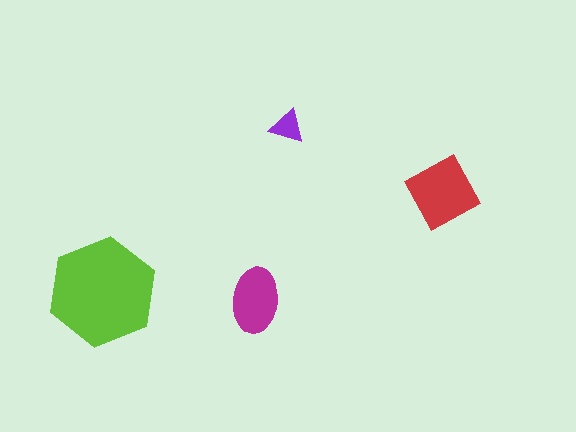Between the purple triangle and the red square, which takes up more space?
The red square.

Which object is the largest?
The lime hexagon.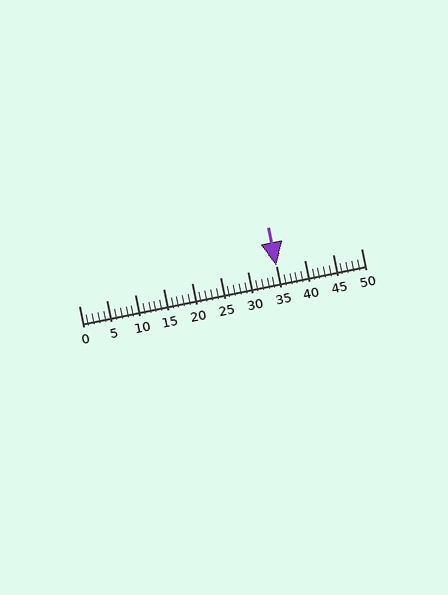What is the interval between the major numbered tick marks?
The major tick marks are spaced 5 units apart.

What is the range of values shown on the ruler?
The ruler shows values from 0 to 50.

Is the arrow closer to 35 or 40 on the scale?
The arrow is closer to 35.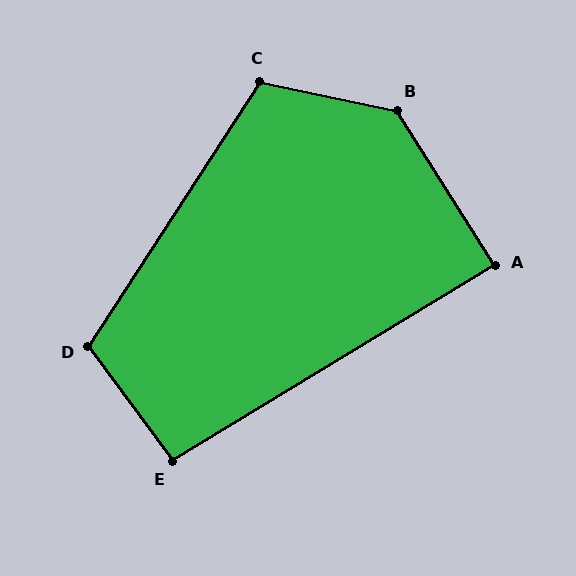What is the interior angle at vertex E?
Approximately 95 degrees (obtuse).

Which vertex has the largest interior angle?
B, at approximately 134 degrees.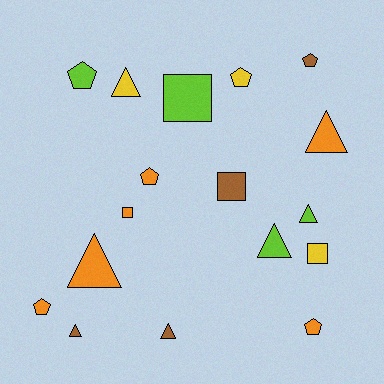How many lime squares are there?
There is 1 lime square.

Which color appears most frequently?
Orange, with 6 objects.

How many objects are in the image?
There are 17 objects.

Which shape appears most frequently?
Triangle, with 7 objects.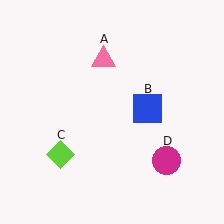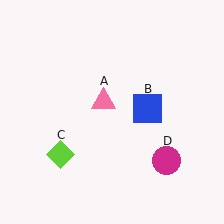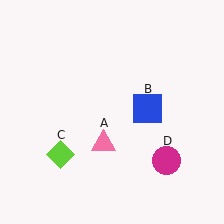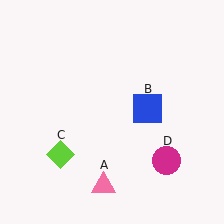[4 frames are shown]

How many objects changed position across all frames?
1 object changed position: pink triangle (object A).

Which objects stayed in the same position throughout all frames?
Blue square (object B) and lime diamond (object C) and magenta circle (object D) remained stationary.